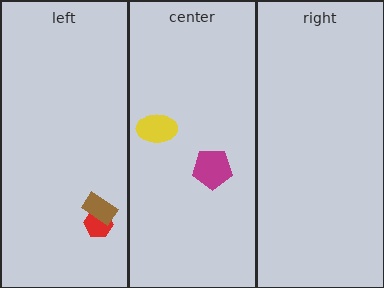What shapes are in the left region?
The red hexagon, the brown rectangle.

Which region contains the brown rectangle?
The left region.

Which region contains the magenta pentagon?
The center region.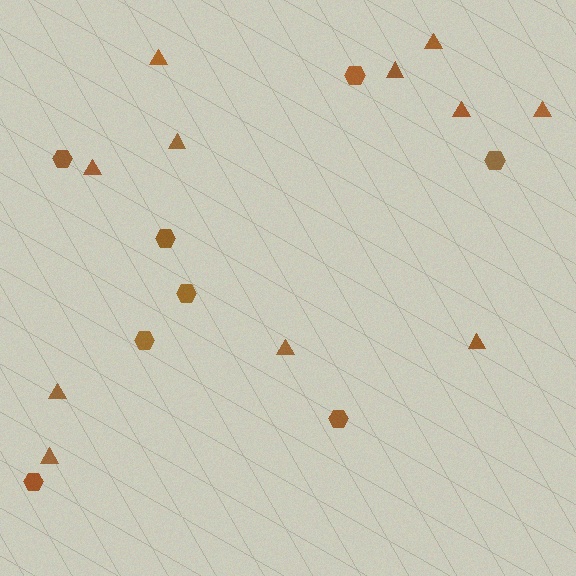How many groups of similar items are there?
There are 2 groups: one group of triangles (11) and one group of hexagons (8).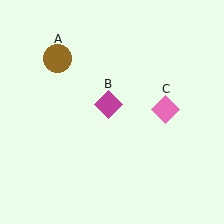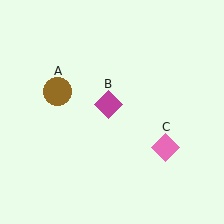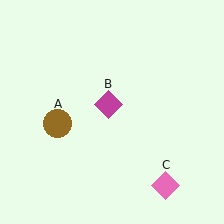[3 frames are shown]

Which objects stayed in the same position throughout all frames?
Magenta diamond (object B) remained stationary.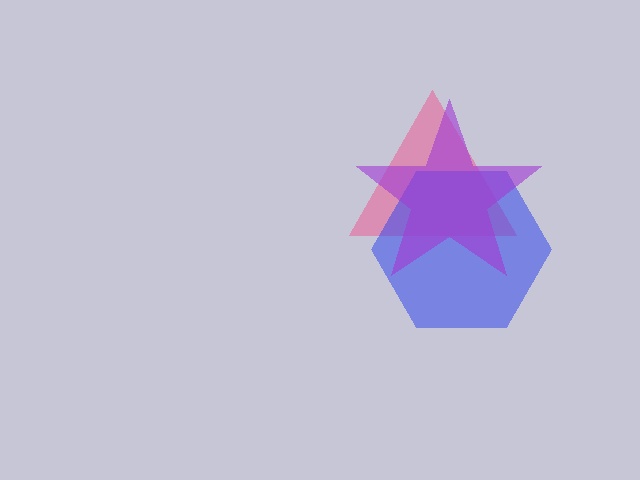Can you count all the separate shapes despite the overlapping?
Yes, there are 3 separate shapes.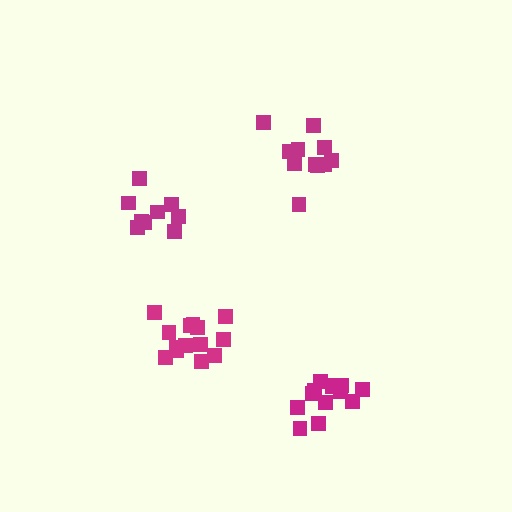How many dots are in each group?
Group 1: 13 dots, Group 2: 9 dots, Group 3: 14 dots, Group 4: 11 dots (47 total).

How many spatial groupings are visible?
There are 4 spatial groupings.